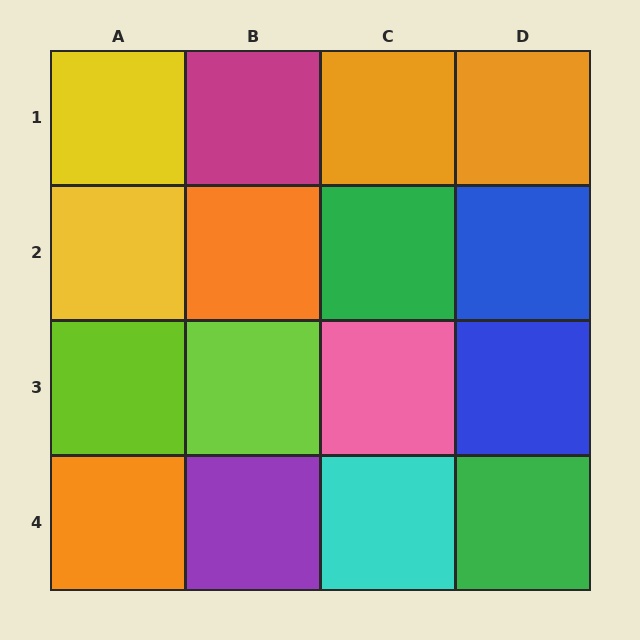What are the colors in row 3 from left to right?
Lime, lime, pink, blue.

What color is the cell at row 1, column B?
Magenta.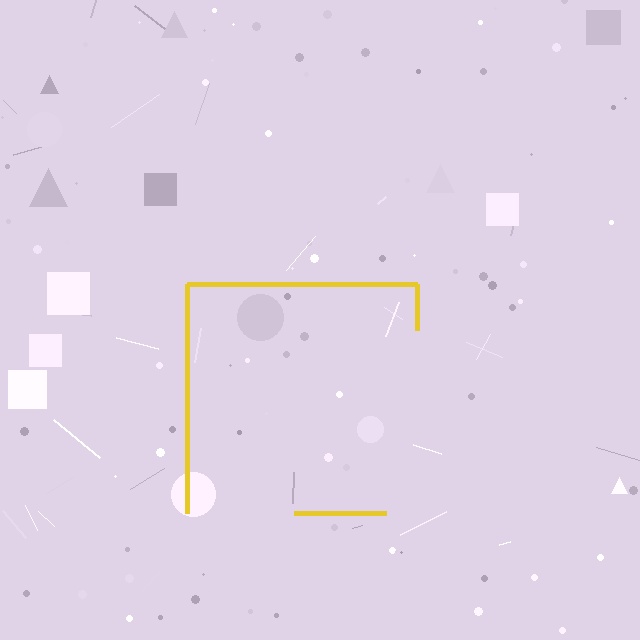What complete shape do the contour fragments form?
The contour fragments form a square.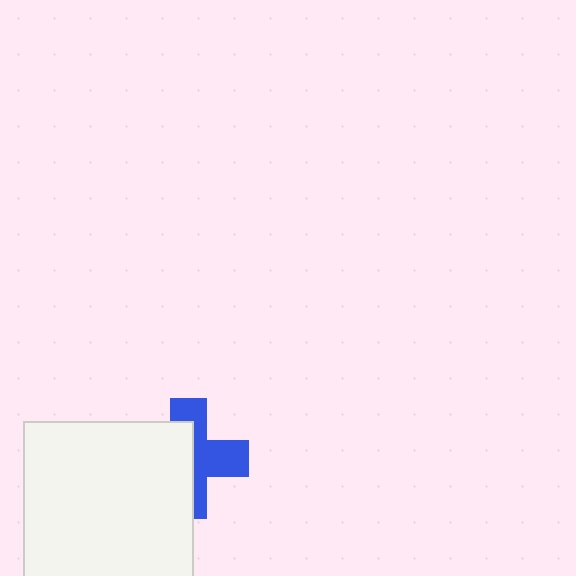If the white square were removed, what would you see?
You would see the complete blue cross.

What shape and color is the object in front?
The object in front is a white square.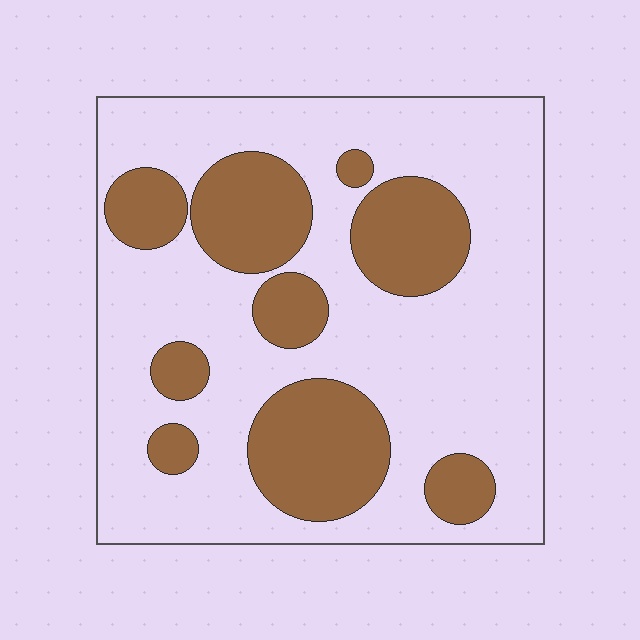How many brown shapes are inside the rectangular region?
9.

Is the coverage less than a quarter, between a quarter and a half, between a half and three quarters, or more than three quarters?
Between a quarter and a half.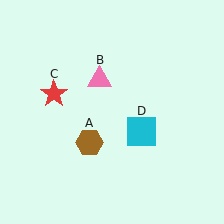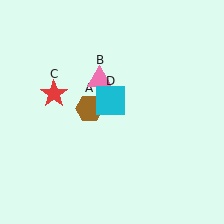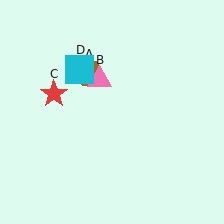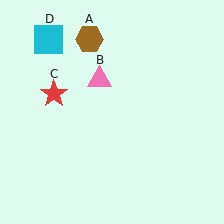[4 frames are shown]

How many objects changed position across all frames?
2 objects changed position: brown hexagon (object A), cyan square (object D).